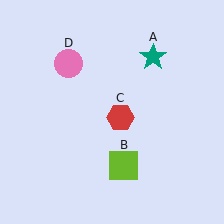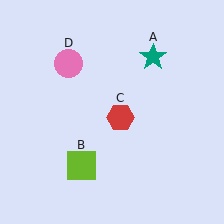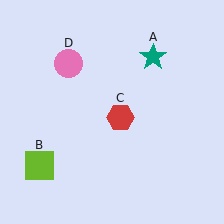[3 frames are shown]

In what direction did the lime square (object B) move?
The lime square (object B) moved left.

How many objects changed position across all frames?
1 object changed position: lime square (object B).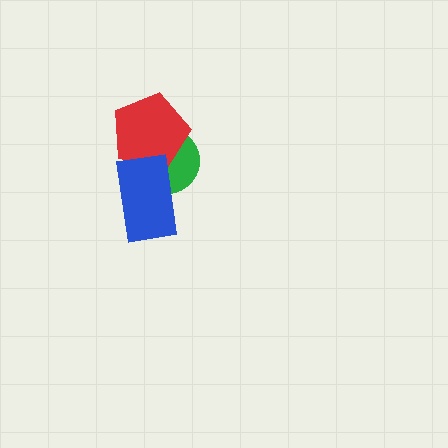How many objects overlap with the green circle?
2 objects overlap with the green circle.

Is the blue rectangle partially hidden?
No, no other shape covers it.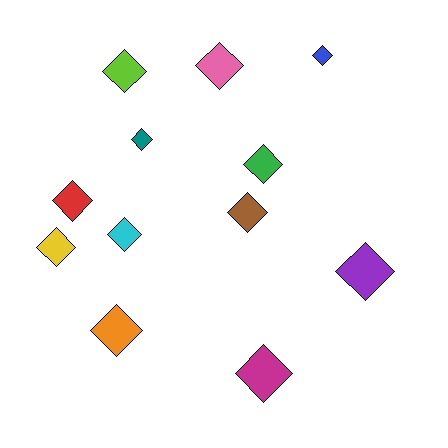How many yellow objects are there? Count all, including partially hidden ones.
There is 1 yellow object.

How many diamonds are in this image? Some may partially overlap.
There are 12 diamonds.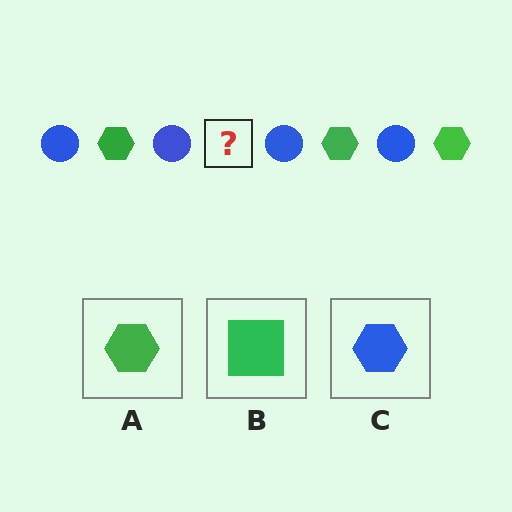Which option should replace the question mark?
Option A.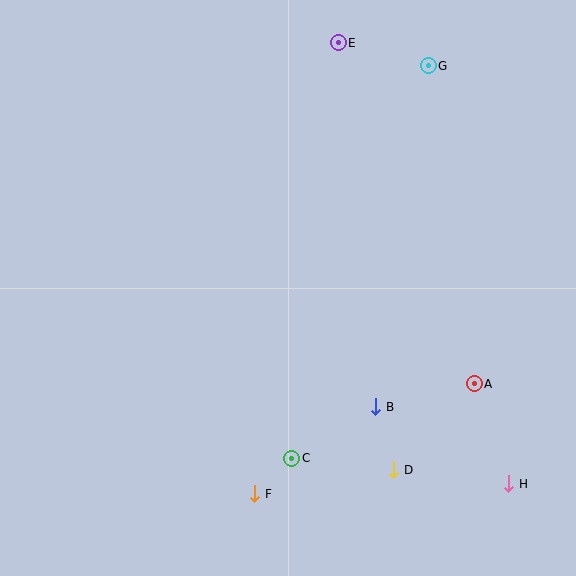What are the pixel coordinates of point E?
Point E is at (338, 43).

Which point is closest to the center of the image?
Point B at (376, 407) is closest to the center.